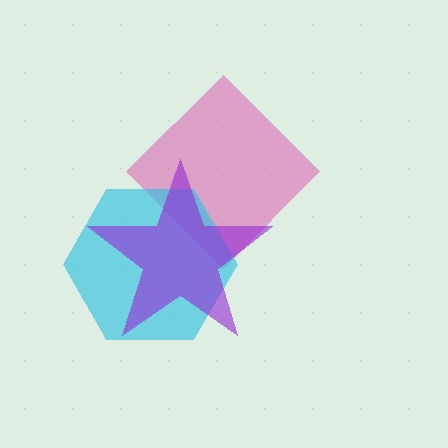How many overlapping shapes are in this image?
There are 3 overlapping shapes in the image.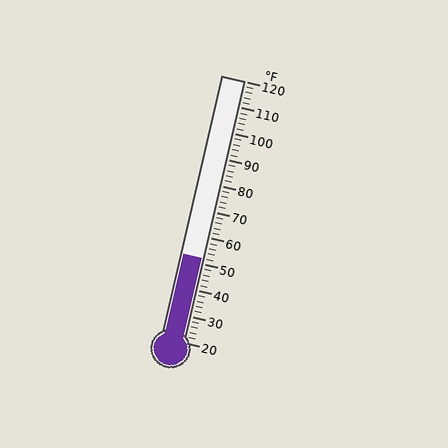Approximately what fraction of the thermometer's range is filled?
The thermometer is filled to approximately 30% of its range.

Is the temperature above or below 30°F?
The temperature is above 30°F.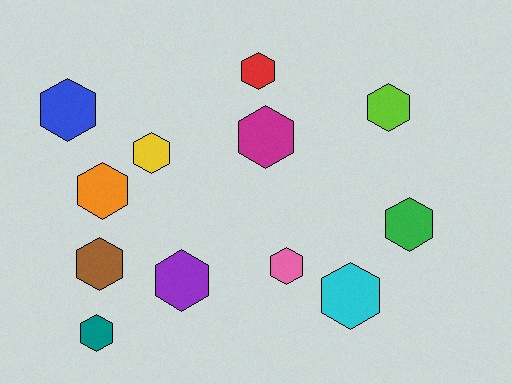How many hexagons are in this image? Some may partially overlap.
There are 12 hexagons.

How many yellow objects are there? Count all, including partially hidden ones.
There is 1 yellow object.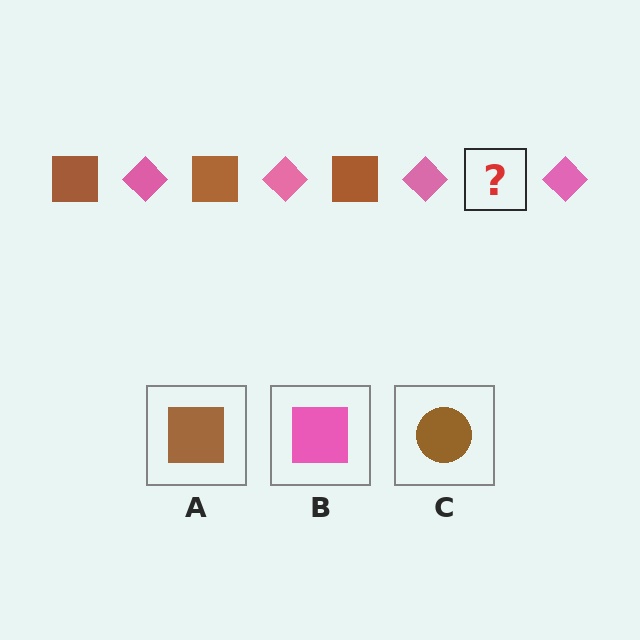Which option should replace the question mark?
Option A.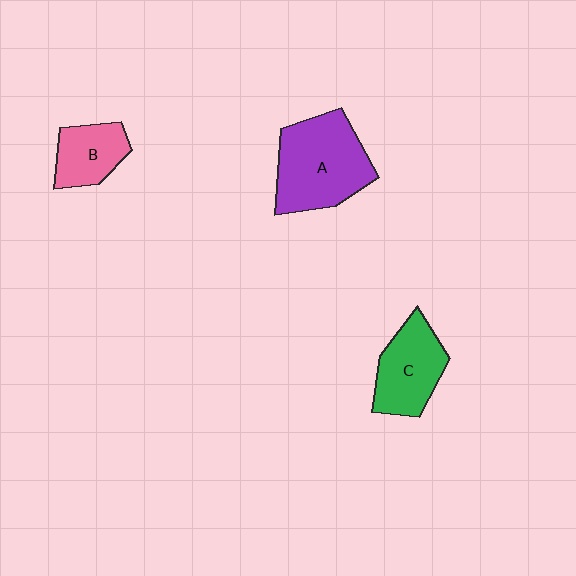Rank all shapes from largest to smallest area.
From largest to smallest: A (purple), C (green), B (pink).